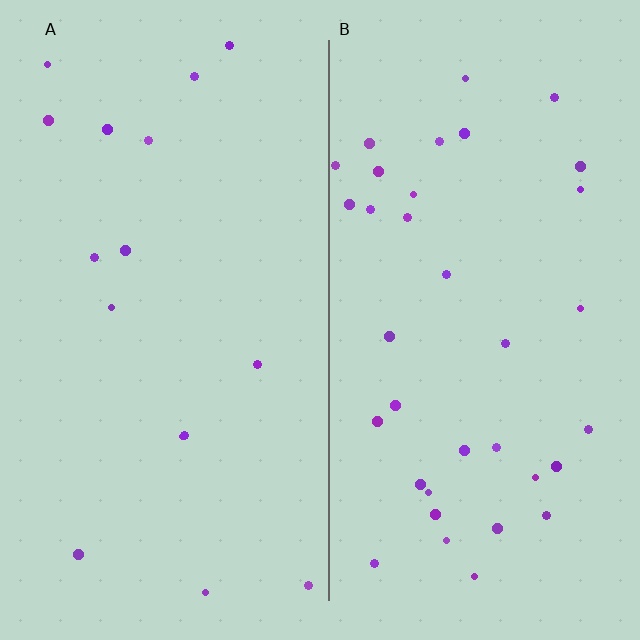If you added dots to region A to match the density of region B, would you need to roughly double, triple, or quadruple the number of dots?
Approximately double.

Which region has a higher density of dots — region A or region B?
B (the right).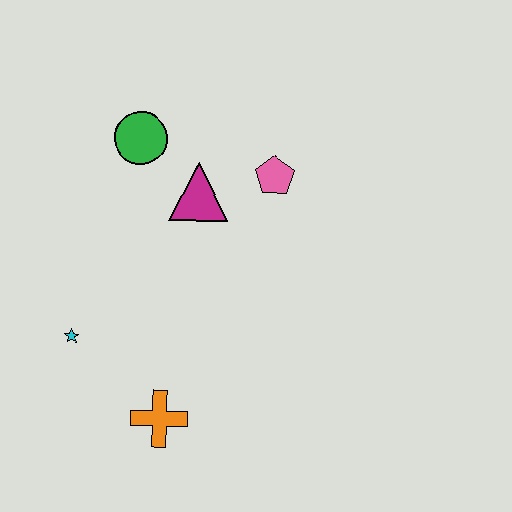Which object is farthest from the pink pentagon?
The orange cross is farthest from the pink pentagon.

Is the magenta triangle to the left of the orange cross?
No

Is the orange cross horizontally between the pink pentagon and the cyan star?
Yes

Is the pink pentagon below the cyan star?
No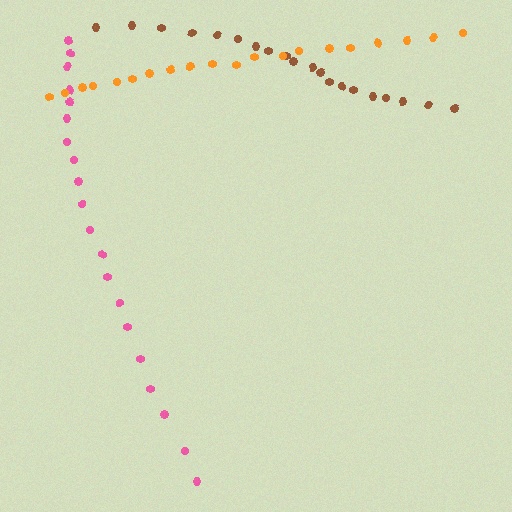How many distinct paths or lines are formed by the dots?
There are 3 distinct paths.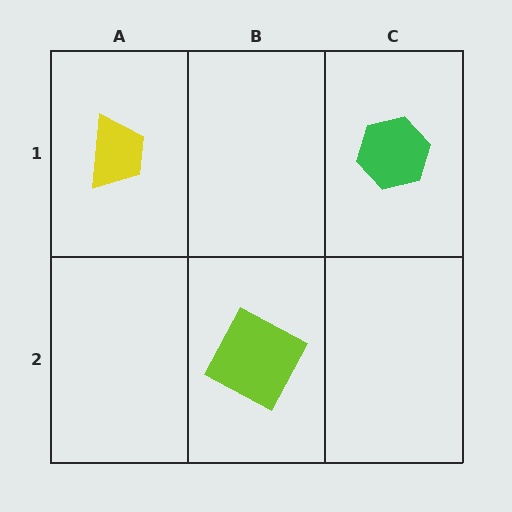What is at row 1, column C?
A green hexagon.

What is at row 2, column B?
A lime square.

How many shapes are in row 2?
1 shape.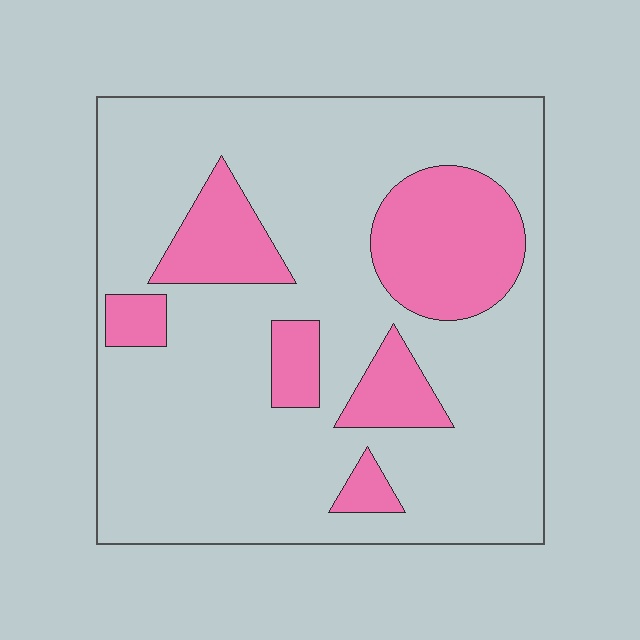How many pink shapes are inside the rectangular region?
6.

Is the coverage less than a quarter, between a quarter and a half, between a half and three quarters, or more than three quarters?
Less than a quarter.